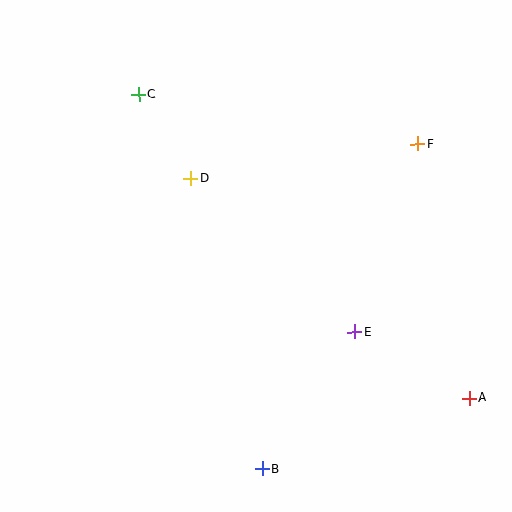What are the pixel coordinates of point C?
Point C is at (139, 94).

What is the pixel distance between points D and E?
The distance between D and E is 225 pixels.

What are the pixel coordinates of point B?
Point B is at (262, 469).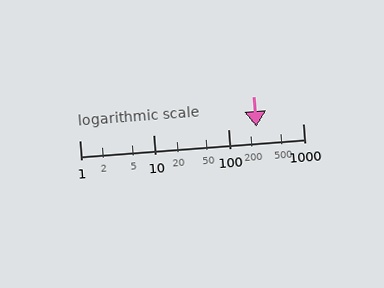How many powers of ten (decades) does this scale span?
The scale spans 3 decades, from 1 to 1000.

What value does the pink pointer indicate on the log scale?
The pointer indicates approximately 240.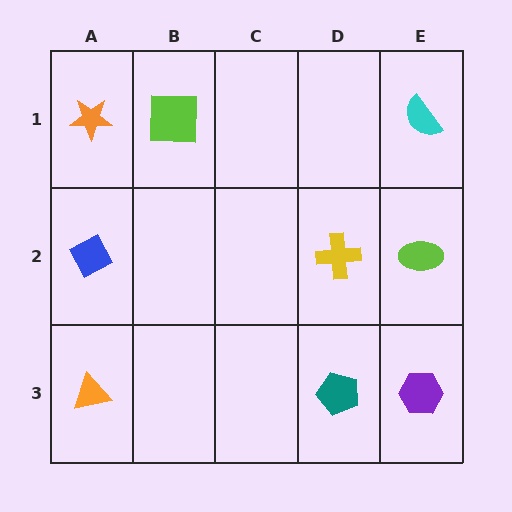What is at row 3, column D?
A teal pentagon.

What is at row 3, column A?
An orange triangle.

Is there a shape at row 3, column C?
No, that cell is empty.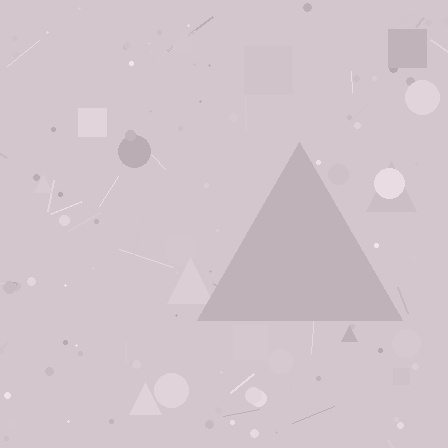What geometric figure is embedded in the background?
A triangle is embedded in the background.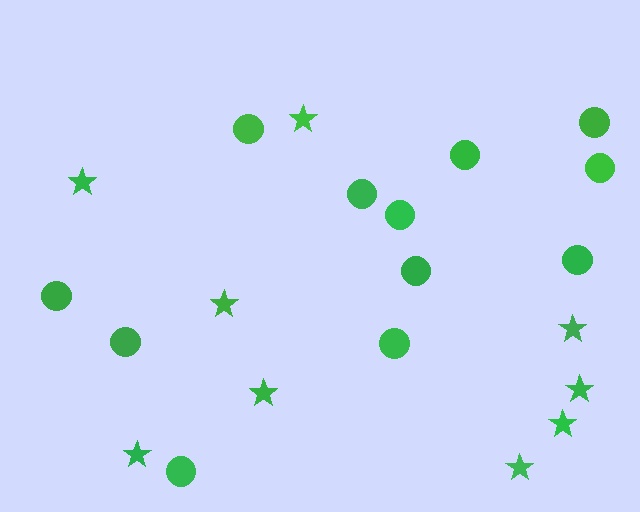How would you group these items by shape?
There are 2 groups: one group of stars (9) and one group of circles (12).